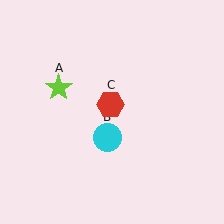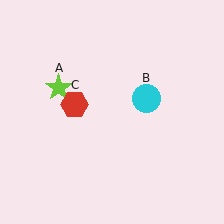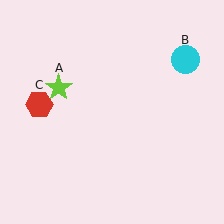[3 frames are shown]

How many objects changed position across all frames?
2 objects changed position: cyan circle (object B), red hexagon (object C).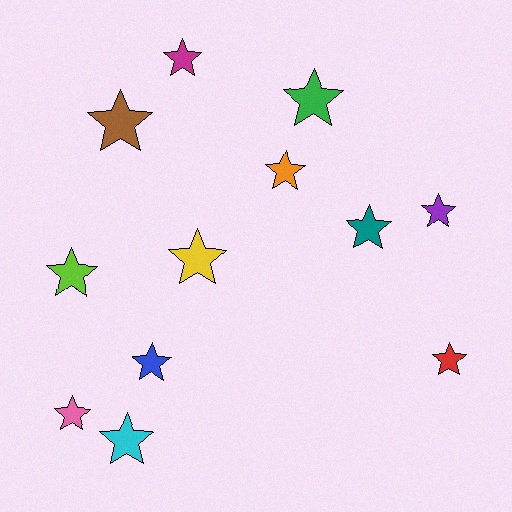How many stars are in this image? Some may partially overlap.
There are 12 stars.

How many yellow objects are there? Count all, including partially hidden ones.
There is 1 yellow object.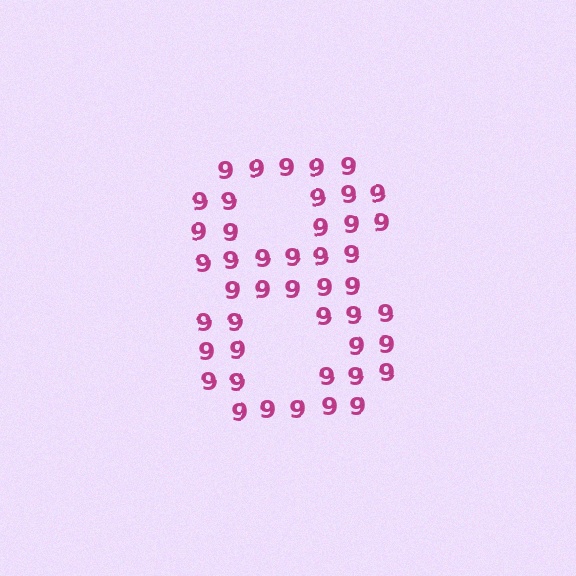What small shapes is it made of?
It is made of small digit 9's.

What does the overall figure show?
The overall figure shows the digit 8.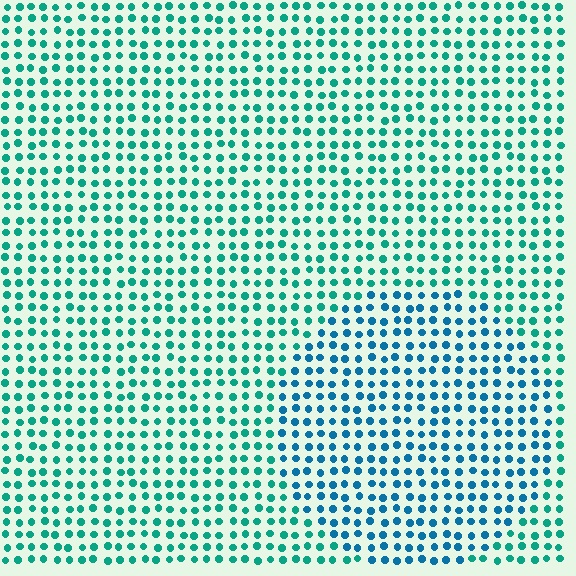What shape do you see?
I see a circle.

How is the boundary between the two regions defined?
The boundary is defined purely by a slight shift in hue (about 31 degrees). Spacing, size, and orientation are identical on both sides.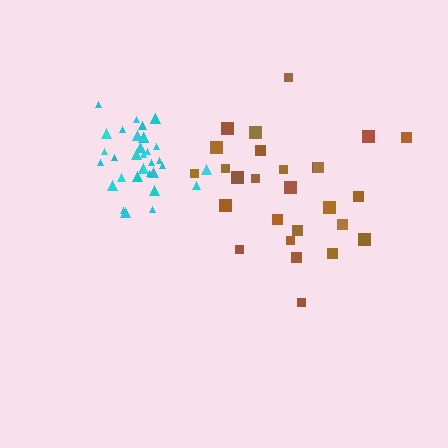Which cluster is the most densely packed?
Cyan.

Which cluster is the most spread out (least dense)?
Brown.